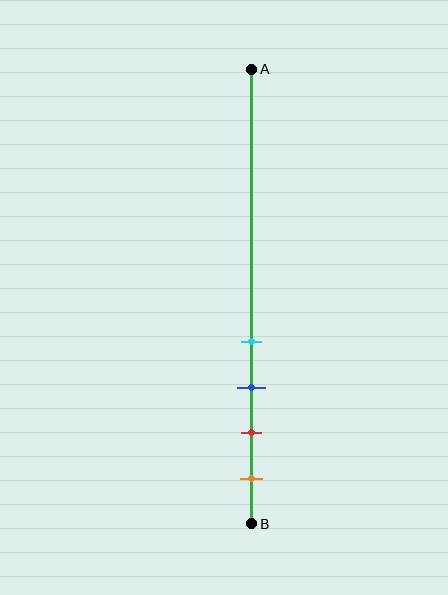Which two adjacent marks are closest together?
The cyan and blue marks are the closest adjacent pair.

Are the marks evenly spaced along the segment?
Yes, the marks are approximately evenly spaced.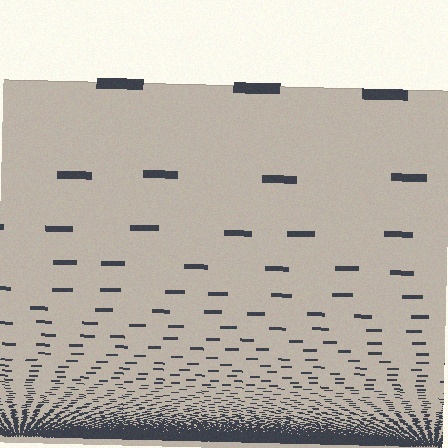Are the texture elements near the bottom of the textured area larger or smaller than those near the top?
Smaller. The gradient is inverted — elements near the bottom are smaller and denser.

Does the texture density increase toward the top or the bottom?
Density increases toward the bottom.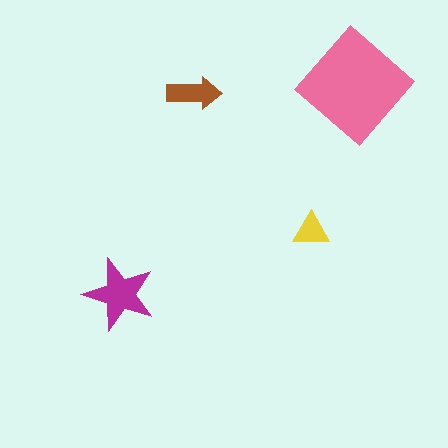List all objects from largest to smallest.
The pink diamond, the magenta star, the brown arrow, the yellow triangle.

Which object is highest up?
The pink diamond is topmost.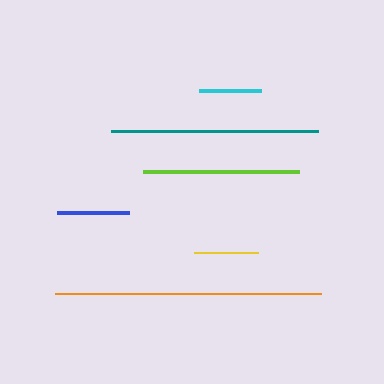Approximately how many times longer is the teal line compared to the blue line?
The teal line is approximately 2.9 times the length of the blue line.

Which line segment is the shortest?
The cyan line is the shortest at approximately 62 pixels.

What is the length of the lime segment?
The lime segment is approximately 156 pixels long.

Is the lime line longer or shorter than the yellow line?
The lime line is longer than the yellow line.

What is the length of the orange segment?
The orange segment is approximately 266 pixels long.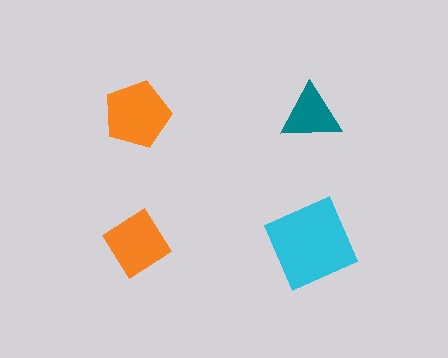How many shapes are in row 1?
2 shapes.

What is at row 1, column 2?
A teal triangle.